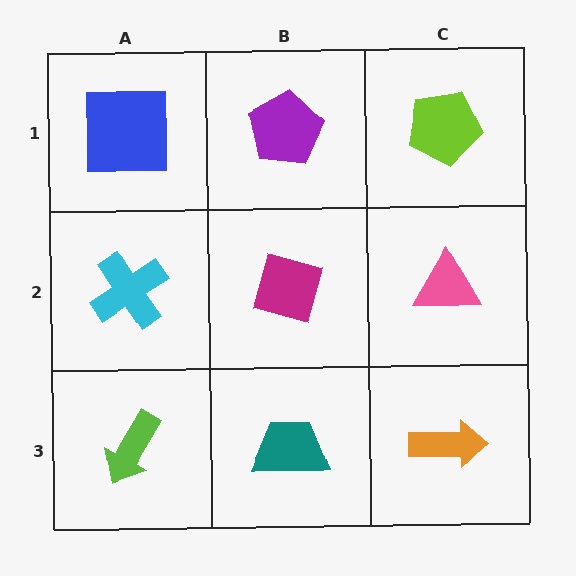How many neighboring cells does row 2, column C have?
3.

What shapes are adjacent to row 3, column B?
A magenta diamond (row 2, column B), a lime arrow (row 3, column A), an orange arrow (row 3, column C).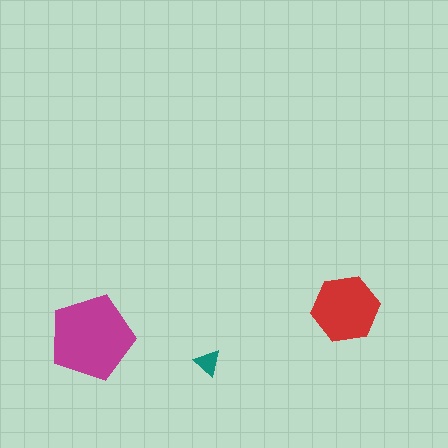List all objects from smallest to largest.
The teal triangle, the red hexagon, the magenta pentagon.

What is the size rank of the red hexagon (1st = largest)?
2nd.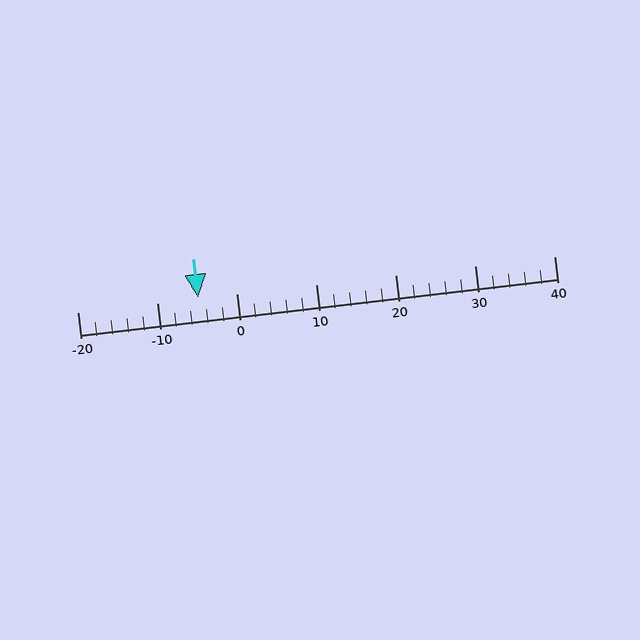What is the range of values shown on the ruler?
The ruler shows values from -20 to 40.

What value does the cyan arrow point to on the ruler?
The cyan arrow points to approximately -5.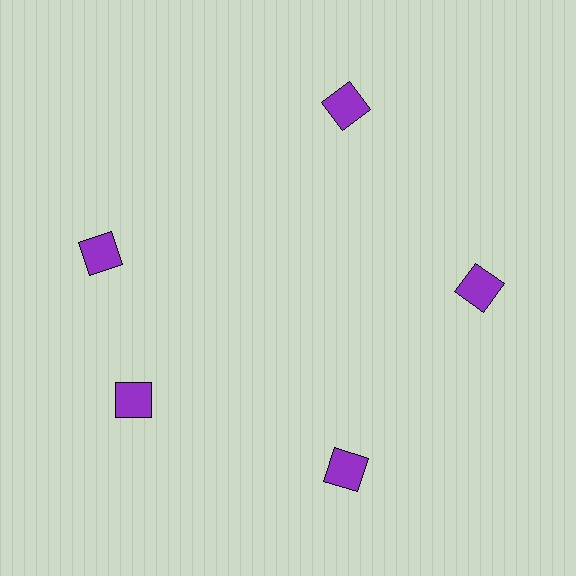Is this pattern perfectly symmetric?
No. The 5 purple squares are arranged in a ring, but one element near the 10 o'clock position is rotated out of alignment along the ring, breaking the 5-fold rotational symmetry.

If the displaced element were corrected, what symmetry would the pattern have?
It would have 5-fold rotational symmetry — the pattern would map onto itself every 72 degrees.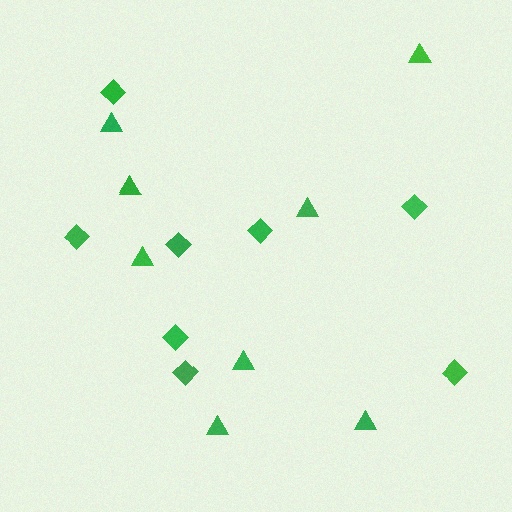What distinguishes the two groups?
There are 2 groups: one group of triangles (8) and one group of diamonds (8).